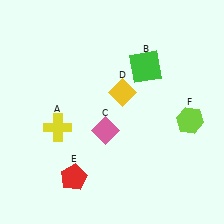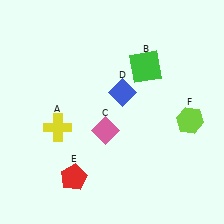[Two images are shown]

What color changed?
The diamond (D) changed from yellow in Image 1 to blue in Image 2.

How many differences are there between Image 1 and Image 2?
There is 1 difference between the two images.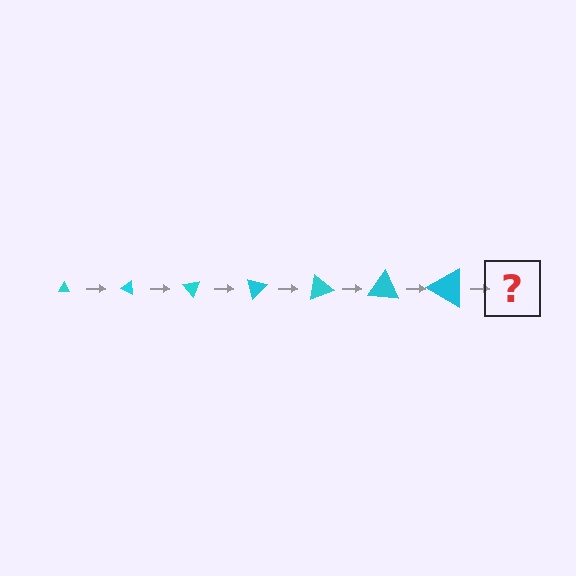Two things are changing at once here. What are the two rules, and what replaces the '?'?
The two rules are that the triangle grows larger each step and it rotates 25 degrees each step. The '?' should be a triangle, larger than the previous one and rotated 175 degrees from the start.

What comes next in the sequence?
The next element should be a triangle, larger than the previous one and rotated 175 degrees from the start.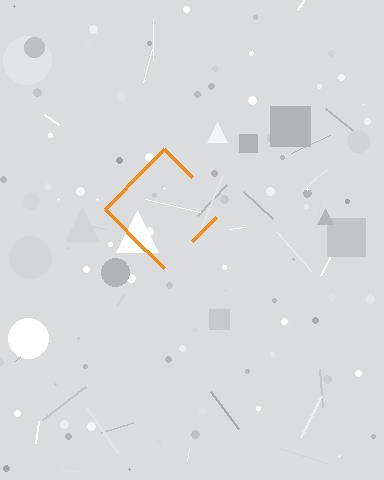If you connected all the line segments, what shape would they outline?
They would outline a diamond.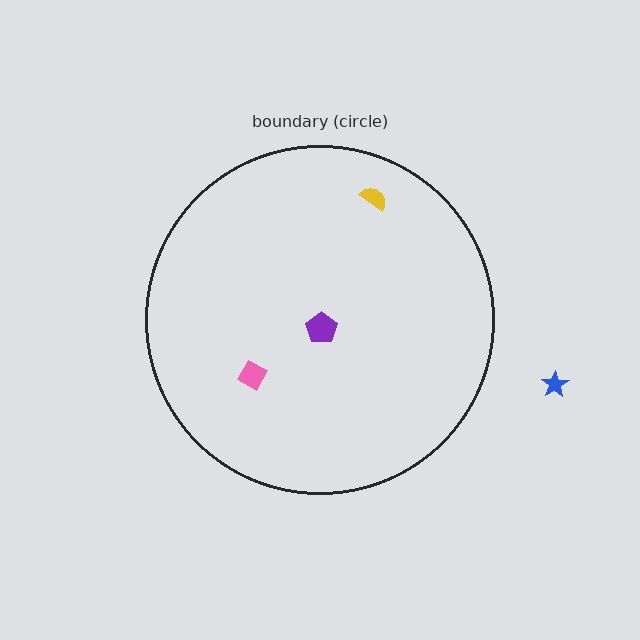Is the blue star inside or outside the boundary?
Outside.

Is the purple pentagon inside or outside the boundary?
Inside.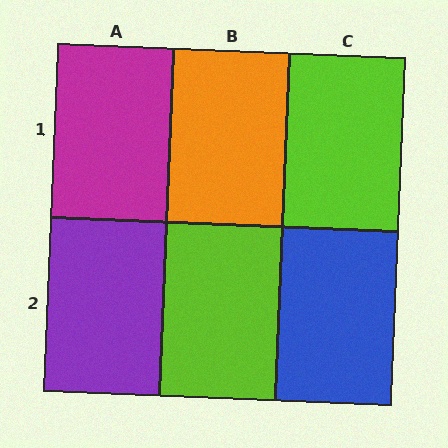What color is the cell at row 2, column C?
Blue.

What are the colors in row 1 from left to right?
Magenta, orange, lime.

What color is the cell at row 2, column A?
Purple.